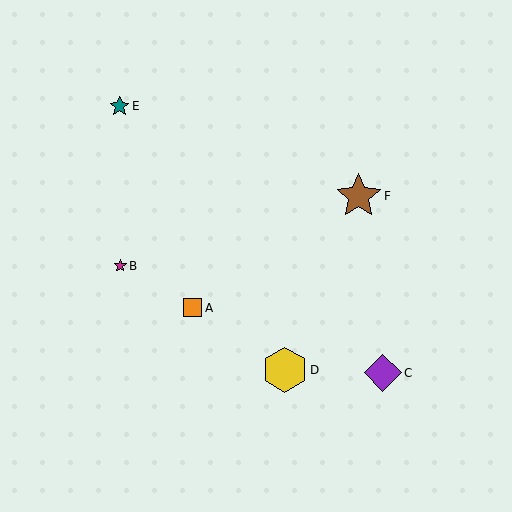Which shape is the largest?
The brown star (labeled F) is the largest.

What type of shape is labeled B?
Shape B is a magenta star.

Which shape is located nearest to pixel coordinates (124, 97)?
The teal star (labeled E) at (119, 106) is nearest to that location.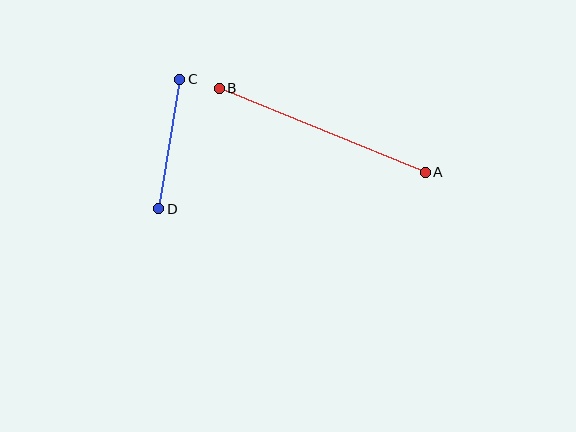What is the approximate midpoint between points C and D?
The midpoint is at approximately (169, 144) pixels.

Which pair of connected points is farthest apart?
Points A and B are farthest apart.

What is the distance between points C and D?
The distance is approximately 131 pixels.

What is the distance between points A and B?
The distance is approximately 222 pixels.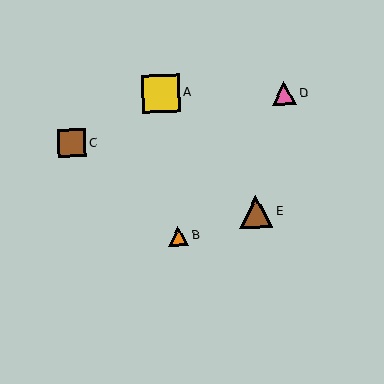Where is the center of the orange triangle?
The center of the orange triangle is at (178, 236).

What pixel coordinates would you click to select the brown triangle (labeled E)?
Click at (256, 212) to select the brown triangle E.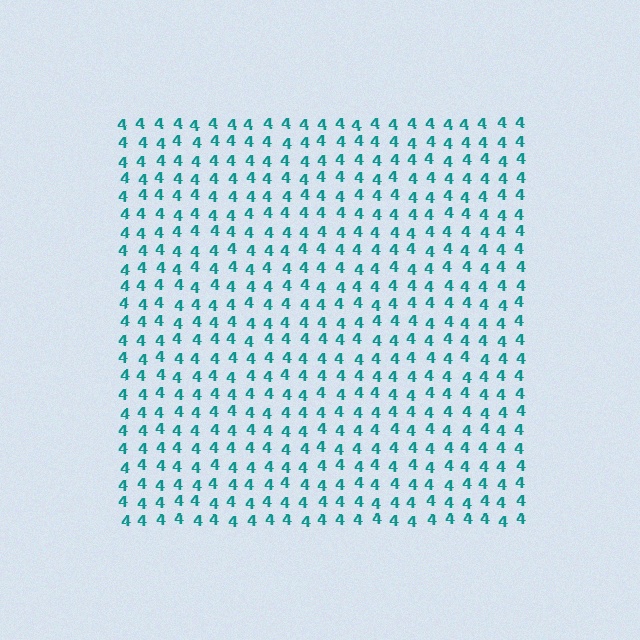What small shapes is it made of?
It is made of small digit 4's.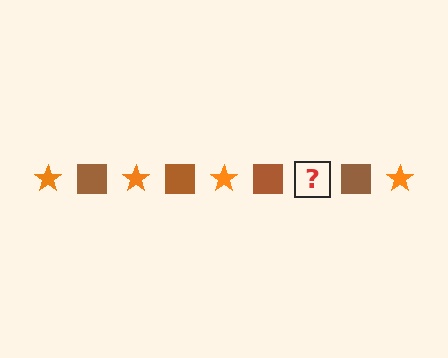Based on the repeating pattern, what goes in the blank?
The blank should be an orange star.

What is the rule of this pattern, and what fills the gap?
The rule is that the pattern alternates between orange star and brown square. The gap should be filled with an orange star.